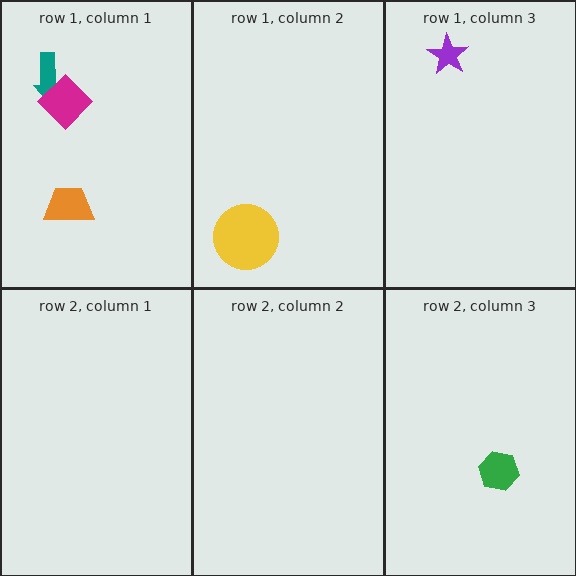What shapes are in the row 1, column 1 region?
The orange trapezoid, the teal arrow, the magenta diamond.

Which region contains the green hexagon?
The row 2, column 3 region.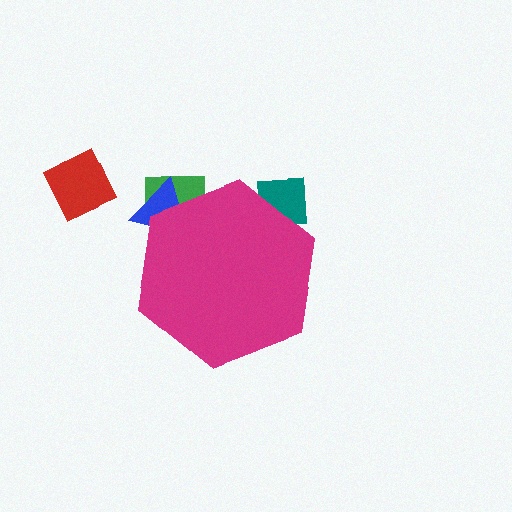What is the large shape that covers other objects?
A magenta hexagon.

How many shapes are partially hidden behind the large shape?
3 shapes are partially hidden.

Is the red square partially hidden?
No, the red square is fully visible.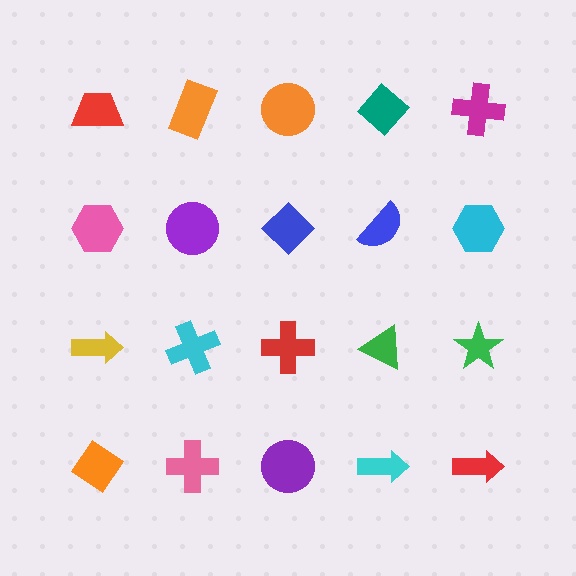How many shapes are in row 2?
5 shapes.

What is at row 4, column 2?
A pink cross.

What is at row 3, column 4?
A green triangle.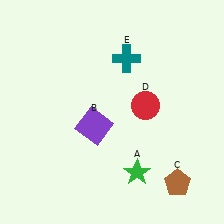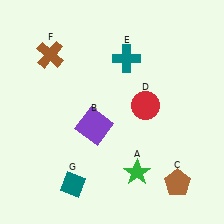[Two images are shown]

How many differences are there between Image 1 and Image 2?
There are 2 differences between the two images.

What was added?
A brown cross (F), a teal diamond (G) were added in Image 2.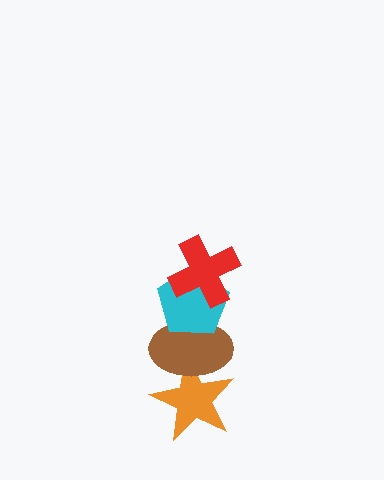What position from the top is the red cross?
The red cross is 1st from the top.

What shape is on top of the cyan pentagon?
The red cross is on top of the cyan pentagon.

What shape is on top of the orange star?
The brown ellipse is on top of the orange star.